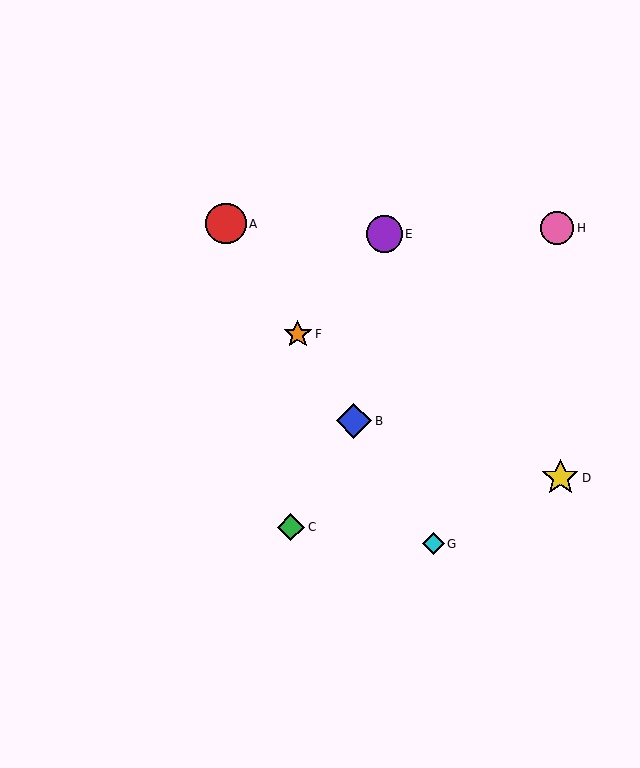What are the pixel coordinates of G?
Object G is at (433, 544).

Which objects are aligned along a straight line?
Objects A, B, F, G are aligned along a straight line.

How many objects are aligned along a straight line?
4 objects (A, B, F, G) are aligned along a straight line.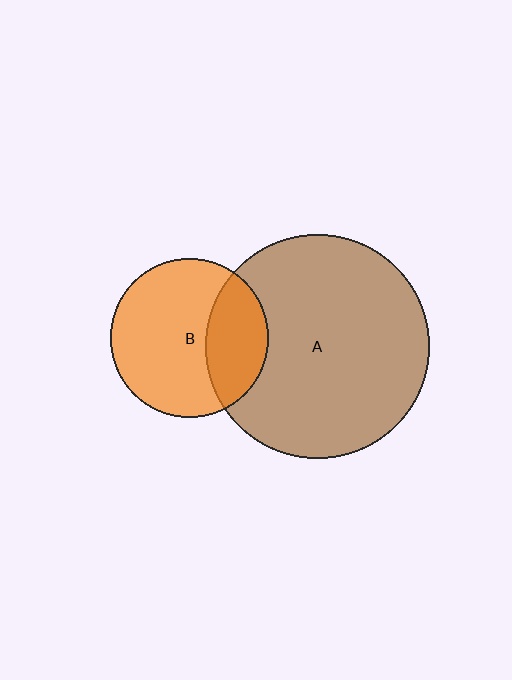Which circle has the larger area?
Circle A (brown).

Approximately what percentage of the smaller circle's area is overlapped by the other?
Approximately 30%.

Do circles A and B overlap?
Yes.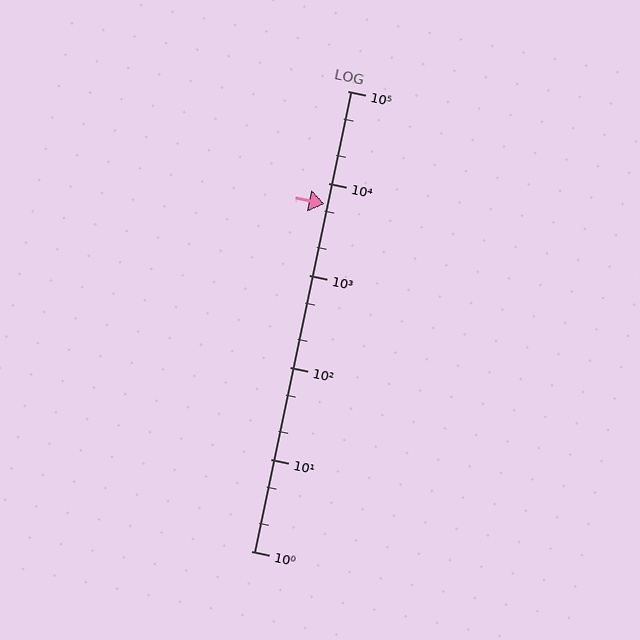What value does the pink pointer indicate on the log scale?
The pointer indicates approximately 5900.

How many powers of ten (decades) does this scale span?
The scale spans 5 decades, from 1 to 100000.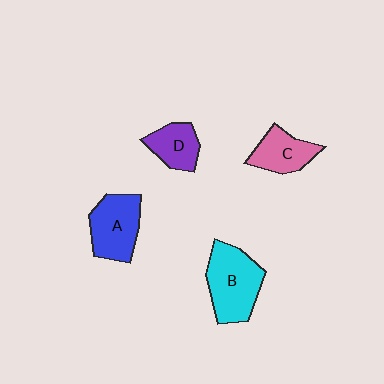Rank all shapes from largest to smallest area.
From largest to smallest: B (cyan), A (blue), C (pink), D (purple).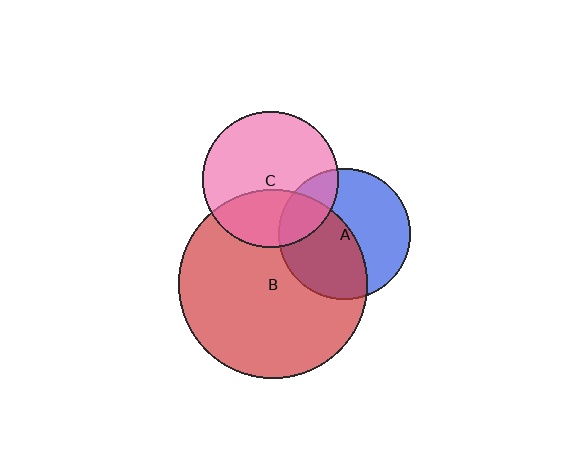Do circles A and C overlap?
Yes.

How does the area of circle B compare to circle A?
Approximately 2.1 times.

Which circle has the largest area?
Circle B (red).